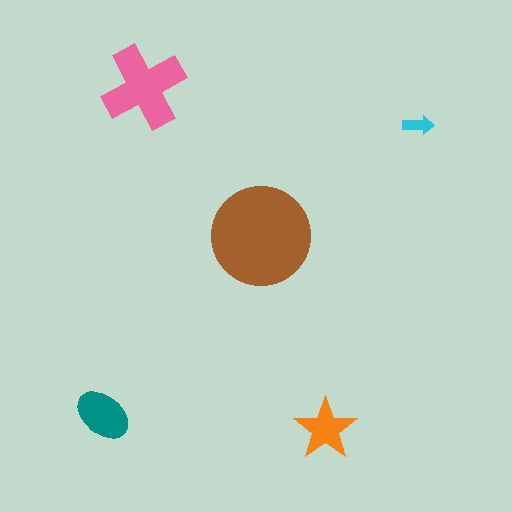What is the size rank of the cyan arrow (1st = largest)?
5th.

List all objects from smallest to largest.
The cyan arrow, the orange star, the teal ellipse, the pink cross, the brown circle.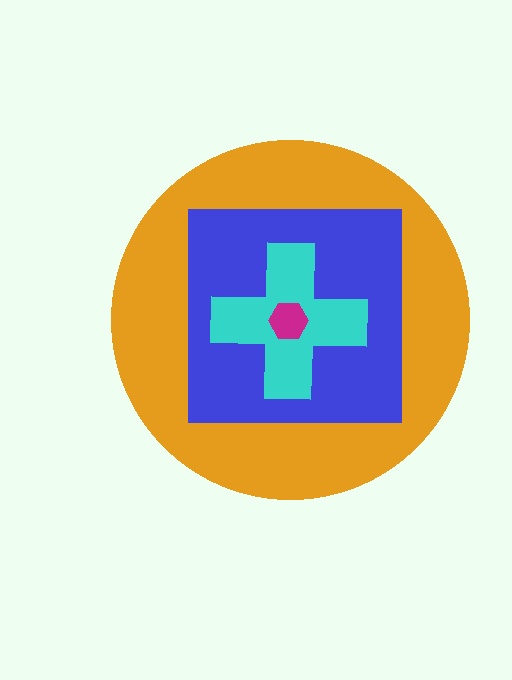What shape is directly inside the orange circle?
The blue square.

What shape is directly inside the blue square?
The cyan cross.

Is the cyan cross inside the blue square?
Yes.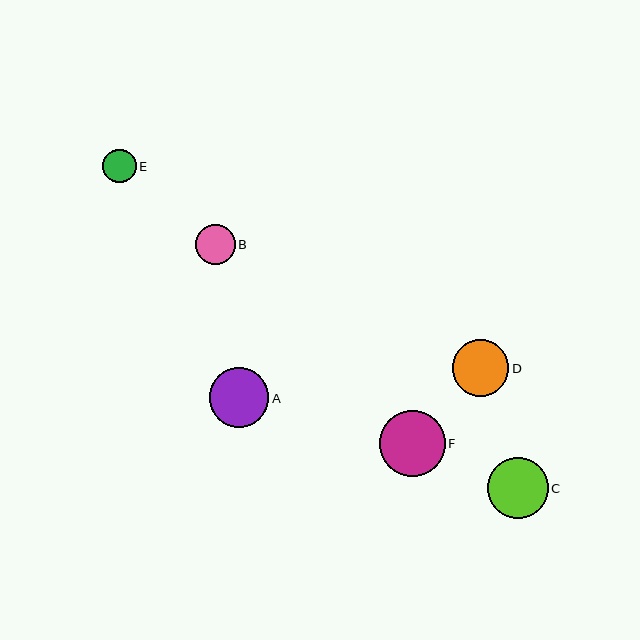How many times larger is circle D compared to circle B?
Circle D is approximately 1.4 times the size of circle B.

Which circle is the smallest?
Circle E is the smallest with a size of approximately 33 pixels.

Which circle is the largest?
Circle F is the largest with a size of approximately 66 pixels.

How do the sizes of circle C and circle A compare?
Circle C and circle A are approximately the same size.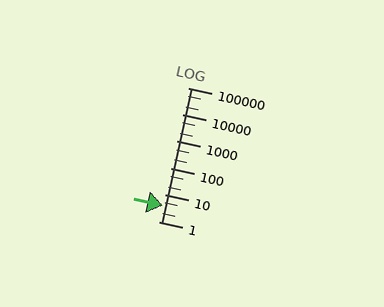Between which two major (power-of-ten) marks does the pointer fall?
The pointer is between 1 and 10.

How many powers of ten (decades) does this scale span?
The scale spans 5 decades, from 1 to 100000.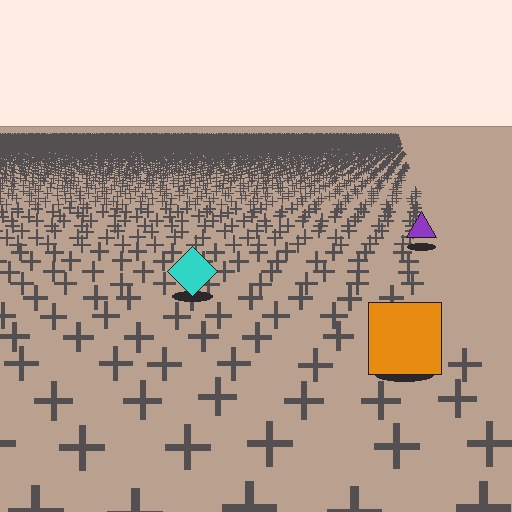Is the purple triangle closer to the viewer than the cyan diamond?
No. The cyan diamond is closer — you can tell from the texture gradient: the ground texture is coarser near it.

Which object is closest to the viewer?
The orange square is closest. The texture marks near it are larger and more spread out.